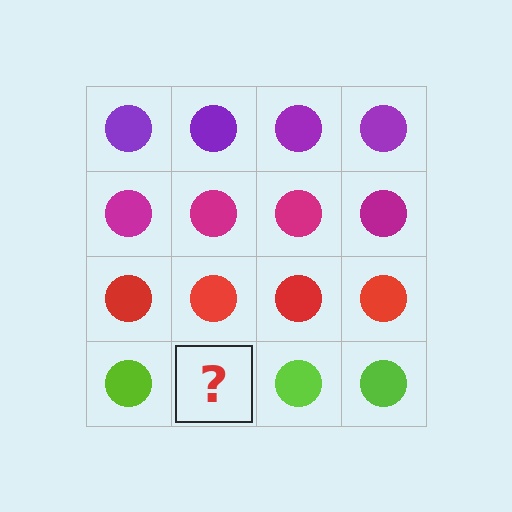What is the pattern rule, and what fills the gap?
The rule is that each row has a consistent color. The gap should be filled with a lime circle.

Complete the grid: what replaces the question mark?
The question mark should be replaced with a lime circle.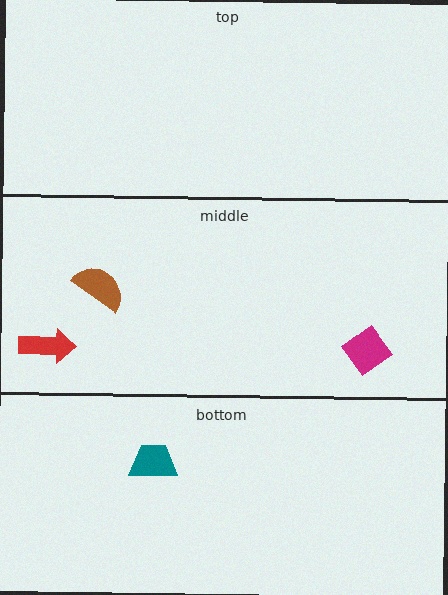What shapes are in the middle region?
The red arrow, the brown semicircle, the magenta diamond.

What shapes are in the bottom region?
The teal trapezoid.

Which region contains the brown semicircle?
The middle region.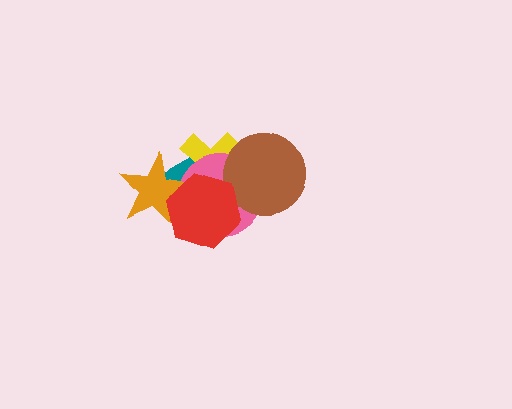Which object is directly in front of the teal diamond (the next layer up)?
The yellow cross is directly in front of the teal diamond.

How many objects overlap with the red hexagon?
5 objects overlap with the red hexagon.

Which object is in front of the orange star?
The red hexagon is in front of the orange star.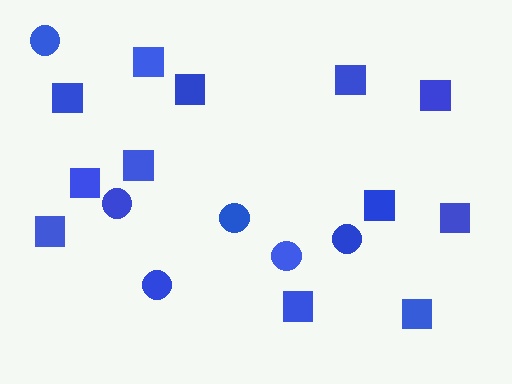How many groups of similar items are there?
There are 2 groups: one group of squares (12) and one group of circles (6).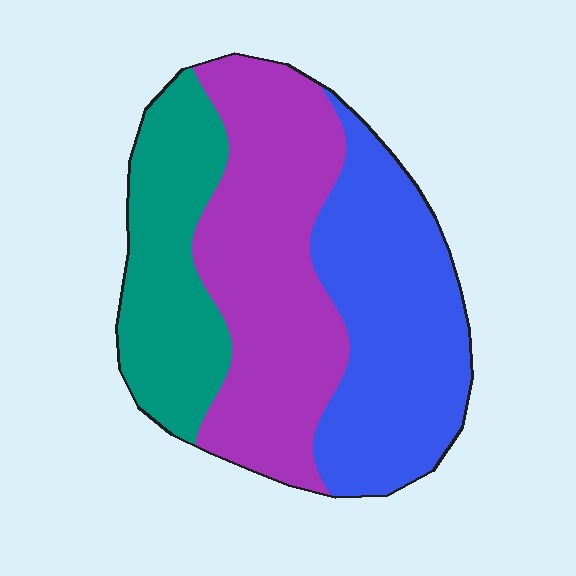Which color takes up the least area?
Teal, at roughly 25%.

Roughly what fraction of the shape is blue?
Blue takes up about one third (1/3) of the shape.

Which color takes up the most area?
Purple, at roughly 40%.